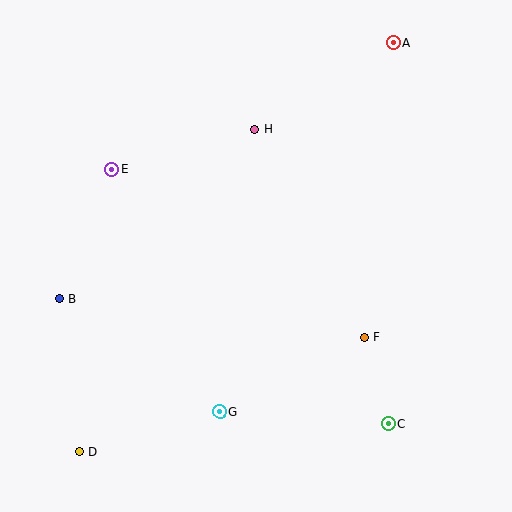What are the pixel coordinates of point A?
Point A is at (393, 42).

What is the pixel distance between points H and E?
The distance between H and E is 148 pixels.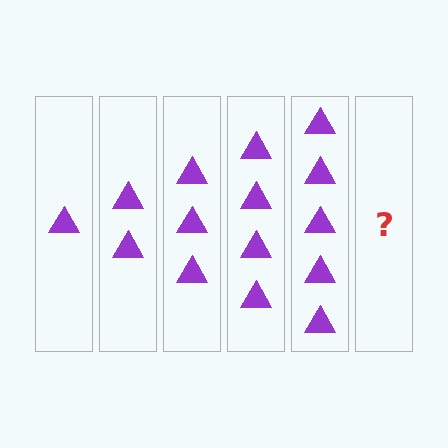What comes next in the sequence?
The next element should be 6 triangles.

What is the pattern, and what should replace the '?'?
The pattern is that each step adds one more triangle. The '?' should be 6 triangles.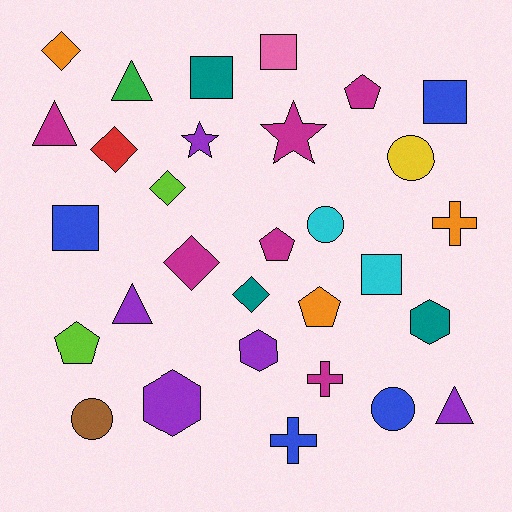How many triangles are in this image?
There are 4 triangles.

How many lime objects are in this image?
There are 2 lime objects.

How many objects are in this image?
There are 30 objects.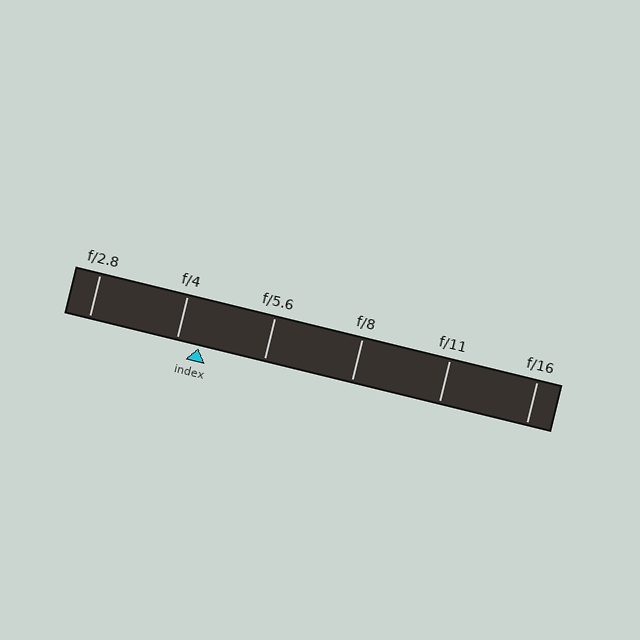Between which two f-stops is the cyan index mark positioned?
The index mark is between f/4 and f/5.6.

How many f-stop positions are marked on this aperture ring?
There are 6 f-stop positions marked.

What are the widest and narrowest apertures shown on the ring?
The widest aperture shown is f/2.8 and the narrowest is f/16.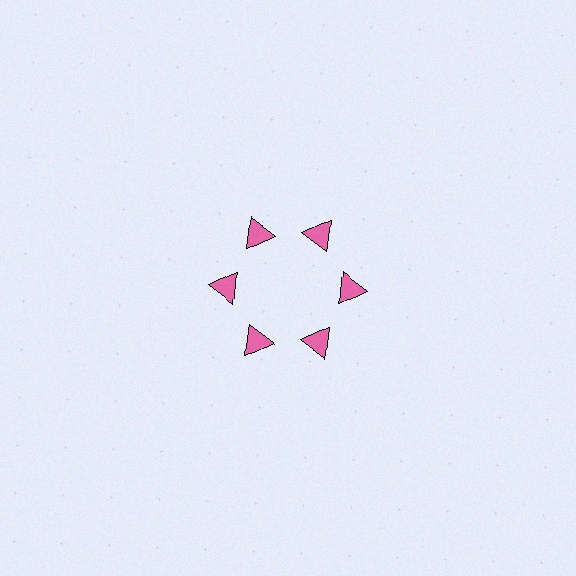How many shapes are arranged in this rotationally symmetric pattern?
There are 6 shapes, arranged in 6 groups of 1.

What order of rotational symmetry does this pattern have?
This pattern has 6-fold rotational symmetry.